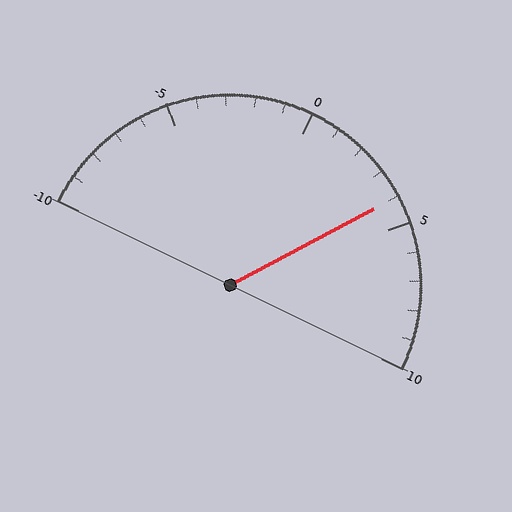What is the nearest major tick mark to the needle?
The nearest major tick mark is 5.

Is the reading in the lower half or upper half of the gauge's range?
The reading is in the upper half of the range (-10 to 10).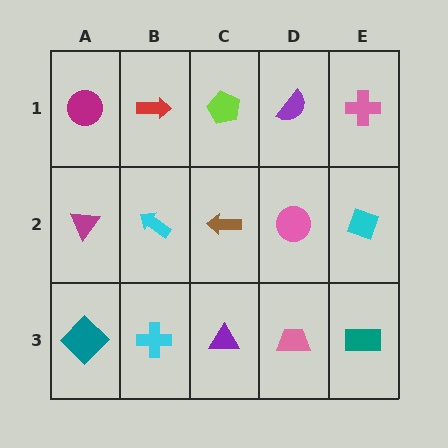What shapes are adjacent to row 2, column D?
A purple semicircle (row 1, column D), a pink trapezoid (row 3, column D), a brown arrow (row 2, column C), a cyan diamond (row 2, column E).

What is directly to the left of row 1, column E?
A purple semicircle.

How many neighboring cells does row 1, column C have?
3.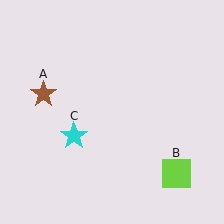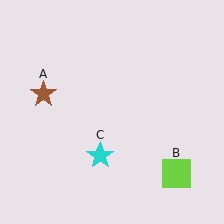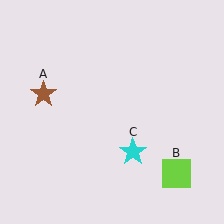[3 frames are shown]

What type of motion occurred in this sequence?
The cyan star (object C) rotated counterclockwise around the center of the scene.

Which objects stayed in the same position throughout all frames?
Brown star (object A) and lime square (object B) remained stationary.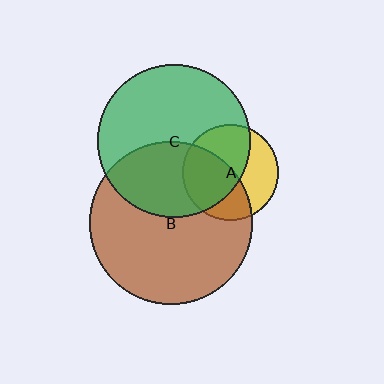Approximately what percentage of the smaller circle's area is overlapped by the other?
Approximately 60%.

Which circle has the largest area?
Circle B (brown).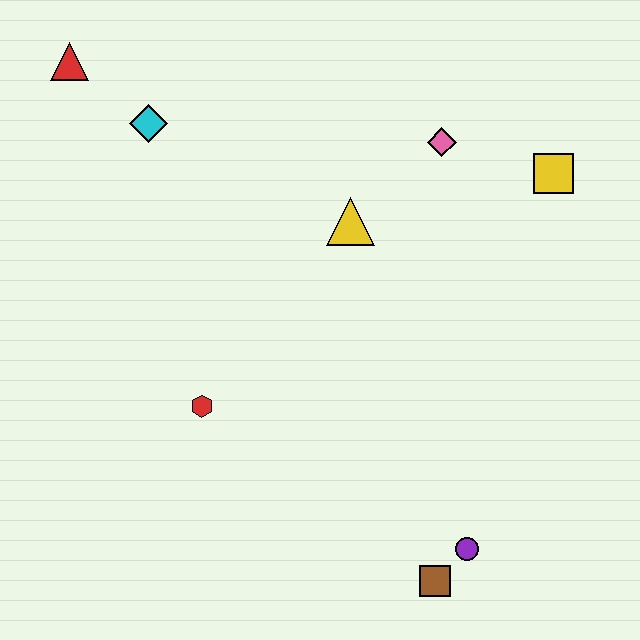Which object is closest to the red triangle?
The cyan diamond is closest to the red triangle.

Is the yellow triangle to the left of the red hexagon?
No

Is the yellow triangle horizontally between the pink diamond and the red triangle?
Yes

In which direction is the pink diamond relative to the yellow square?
The pink diamond is to the left of the yellow square.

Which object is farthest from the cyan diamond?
The brown square is farthest from the cyan diamond.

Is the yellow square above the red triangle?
No